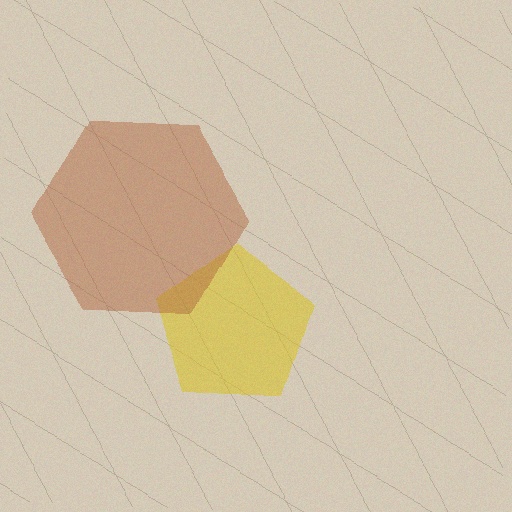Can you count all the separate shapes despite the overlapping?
Yes, there are 2 separate shapes.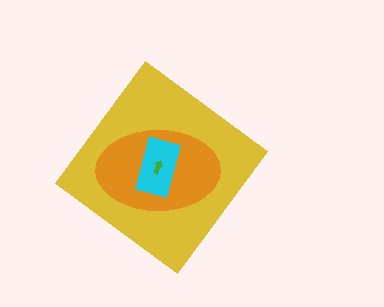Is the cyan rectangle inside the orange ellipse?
Yes.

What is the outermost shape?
The yellow diamond.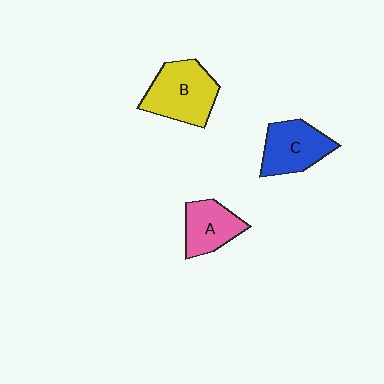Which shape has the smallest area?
Shape A (pink).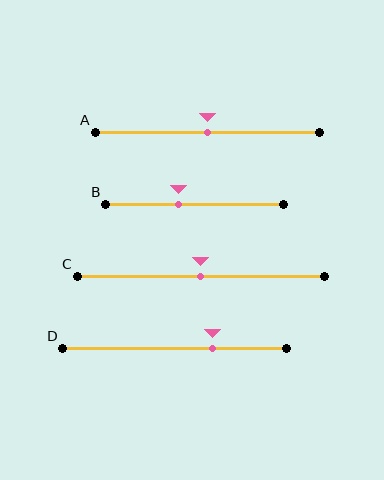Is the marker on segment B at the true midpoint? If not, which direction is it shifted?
No, the marker on segment B is shifted to the left by about 9% of the segment length.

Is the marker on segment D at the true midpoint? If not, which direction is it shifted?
No, the marker on segment D is shifted to the right by about 17% of the segment length.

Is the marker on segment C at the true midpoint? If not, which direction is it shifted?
Yes, the marker on segment C is at the true midpoint.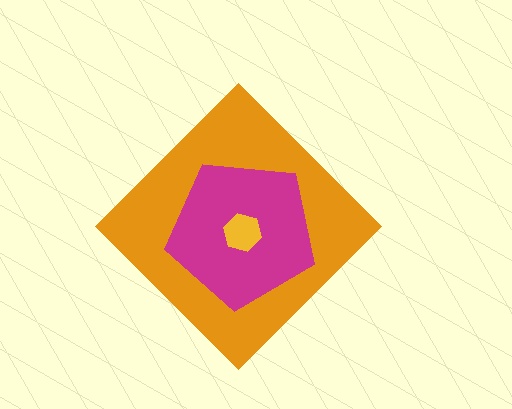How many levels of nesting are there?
3.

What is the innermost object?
The yellow hexagon.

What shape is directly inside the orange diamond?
The magenta pentagon.